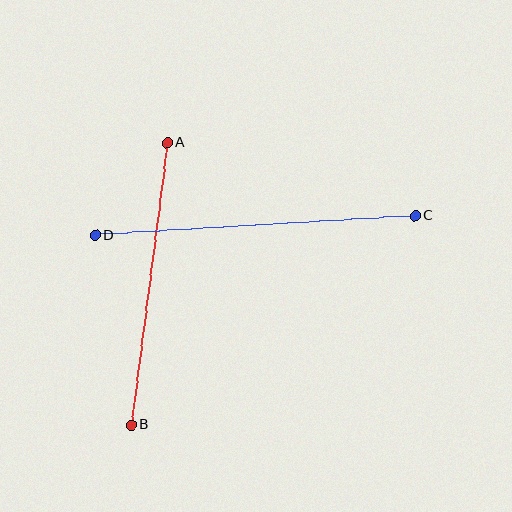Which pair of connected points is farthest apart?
Points C and D are farthest apart.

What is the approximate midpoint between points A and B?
The midpoint is at approximately (149, 284) pixels.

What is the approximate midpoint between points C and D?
The midpoint is at approximately (256, 225) pixels.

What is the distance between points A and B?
The distance is approximately 284 pixels.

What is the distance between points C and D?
The distance is approximately 320 pixels.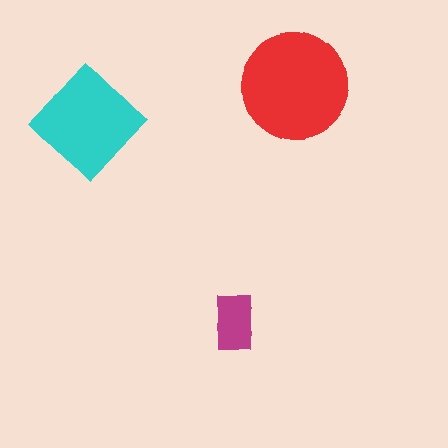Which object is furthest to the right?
The red circle is rightmost.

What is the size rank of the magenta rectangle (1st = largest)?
3rd.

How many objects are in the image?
There are 3 objects in the image.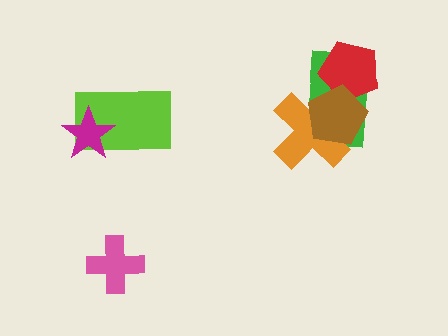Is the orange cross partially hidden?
Yes, it is partially covered by another shape.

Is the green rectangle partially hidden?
Yes, it is partially covered by another shape.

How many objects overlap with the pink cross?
0 objects overlap with the pink cross.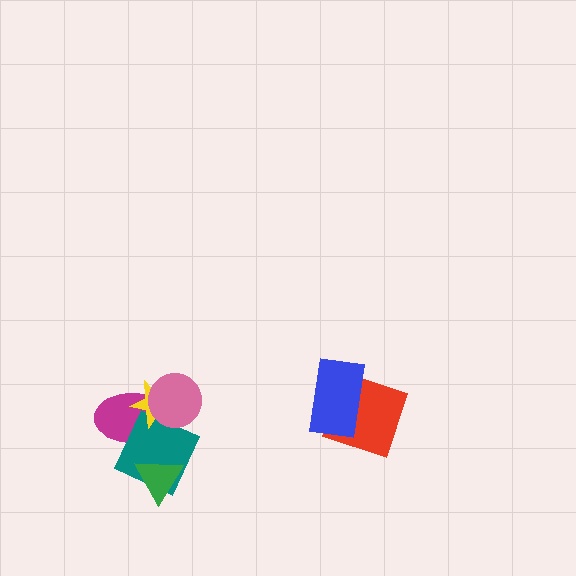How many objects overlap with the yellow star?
3 objects overlap with the yellow star.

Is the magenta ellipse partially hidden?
Yes, it is partially covered by another shape.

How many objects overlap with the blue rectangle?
1 object overlaps with the blue rectangle.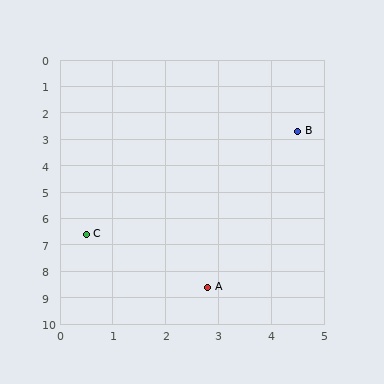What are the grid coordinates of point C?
Point C is at approximately (0.5, 6.6).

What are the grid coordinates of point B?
Point B is at approximately (4.5, 2.7).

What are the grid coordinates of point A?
Point A is at approximately (2.8, 8.6).